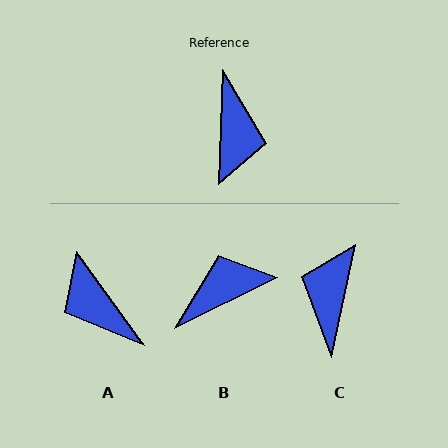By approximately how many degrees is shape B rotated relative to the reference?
Approximately 118 degrees counter-clockwise.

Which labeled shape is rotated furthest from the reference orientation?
C, about 170 degrees away.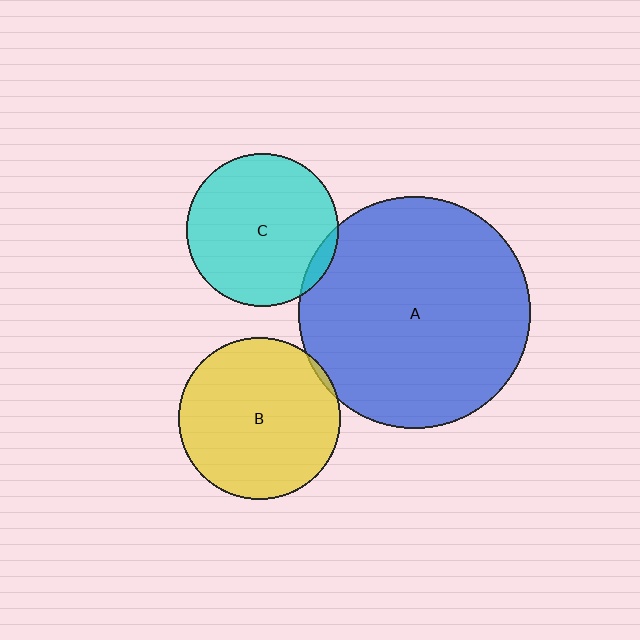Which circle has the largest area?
Circle A (blue).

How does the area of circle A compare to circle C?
Approximately 2.3 times.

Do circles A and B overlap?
Yes.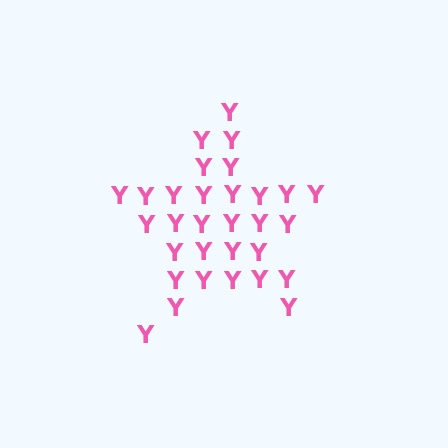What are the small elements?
The small elements are letter Y's.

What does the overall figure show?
The overall figure shows a star.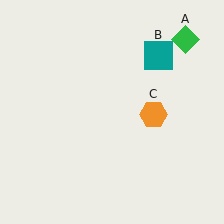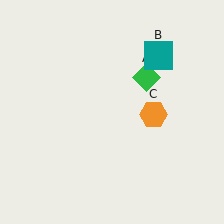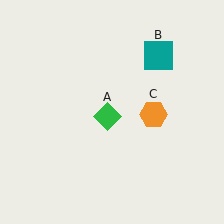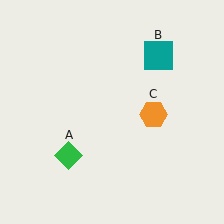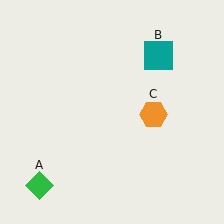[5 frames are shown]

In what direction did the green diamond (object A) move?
The green diamond (object A) moved down and to the left.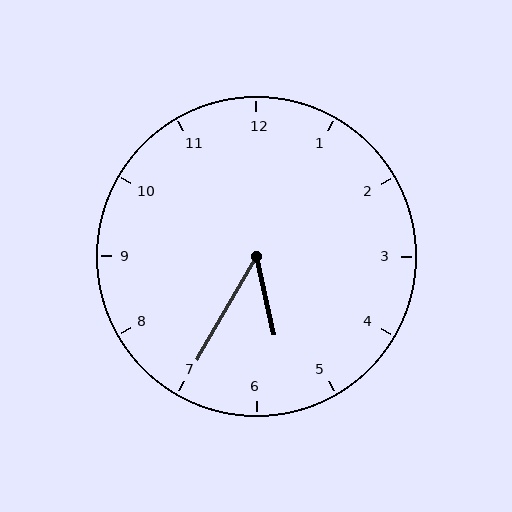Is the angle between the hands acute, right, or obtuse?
It is acute.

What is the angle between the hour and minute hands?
Approximately 42 degrees.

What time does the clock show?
5:35.